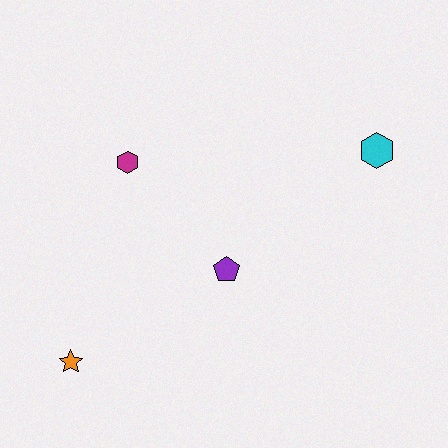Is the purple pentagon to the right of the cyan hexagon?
No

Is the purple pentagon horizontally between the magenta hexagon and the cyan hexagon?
Yes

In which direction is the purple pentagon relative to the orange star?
The purple pentagon is to the right of the orange star.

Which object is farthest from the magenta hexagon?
The cyan hexagon is farthest from the magenta hexagon.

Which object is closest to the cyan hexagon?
The purple pentagon is closest to the cyan hexagon.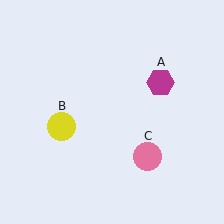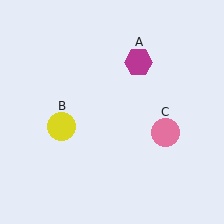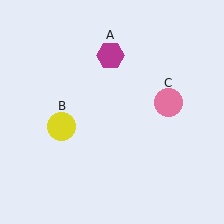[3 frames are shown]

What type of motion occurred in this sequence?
The magenta hexagon (object A), pink circle (object C) rotated counterclockwise around the center of the scene.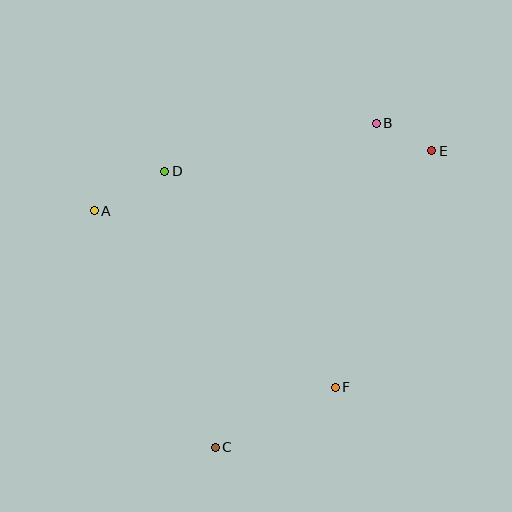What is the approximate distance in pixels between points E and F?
The distance between E and F is approximately 255 pixels.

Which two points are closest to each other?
Points B and E are closest to each other.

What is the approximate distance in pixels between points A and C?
The distance between A and C is approximately 266 pixels.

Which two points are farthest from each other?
Points C and E are farthest from each other.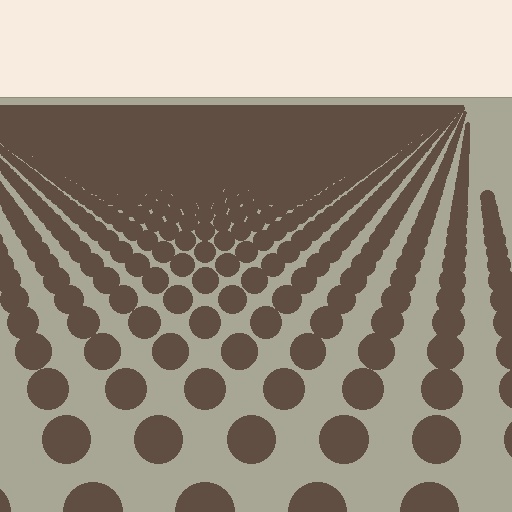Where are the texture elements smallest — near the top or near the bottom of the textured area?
Near the top.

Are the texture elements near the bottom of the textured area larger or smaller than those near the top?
Larger. Near the bottom, elements are closer to the viewer and appear at a bigger on-screen size.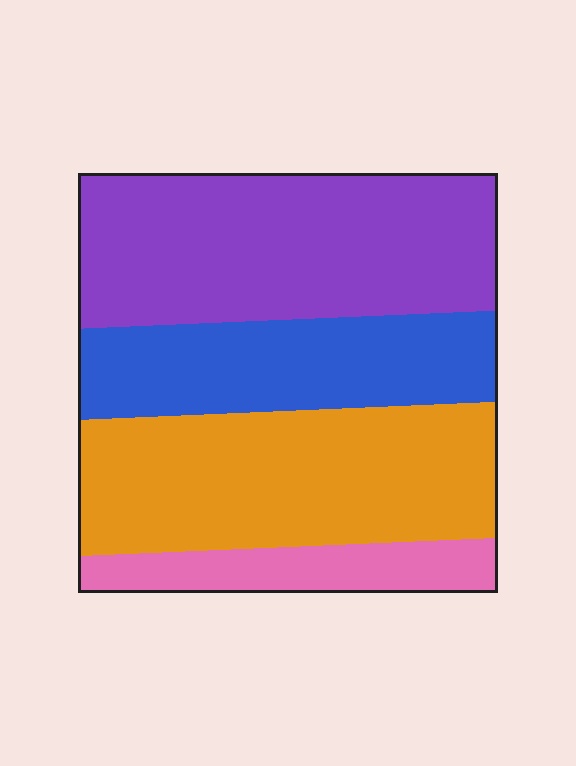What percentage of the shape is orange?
Orange covers 32% of the shape.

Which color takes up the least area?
Pink, at roughly 10%.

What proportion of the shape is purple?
Purple takes up about one third (1/3) of the shape.